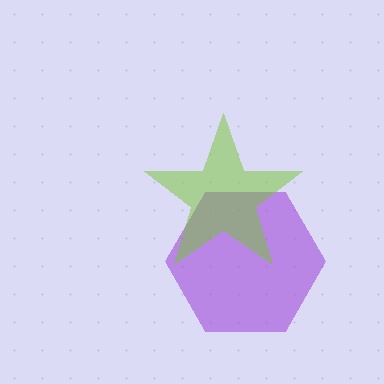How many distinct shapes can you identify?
There are 2 distinct shapes: a purple hexagon, a lime star.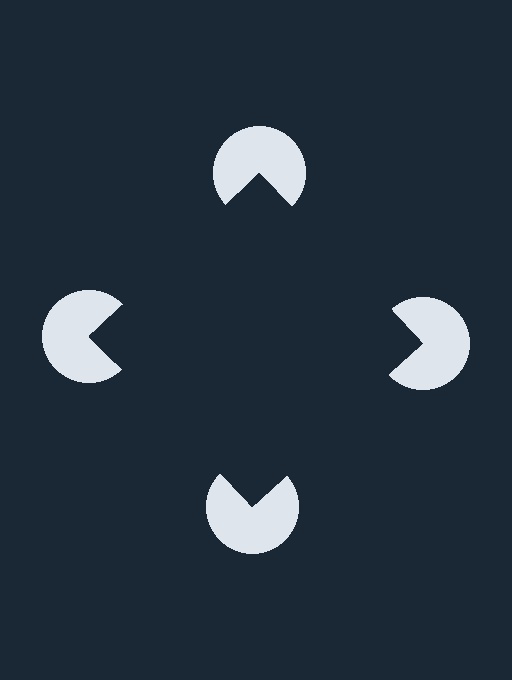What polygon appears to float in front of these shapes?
An illusory square — its edges are inferred from the aligned wedge cuts in the pac-man discs, not physically drawn.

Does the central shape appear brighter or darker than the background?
It typically appears slightly darker than the background, even though no actual brightness change is drawn.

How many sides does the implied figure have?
4 sides.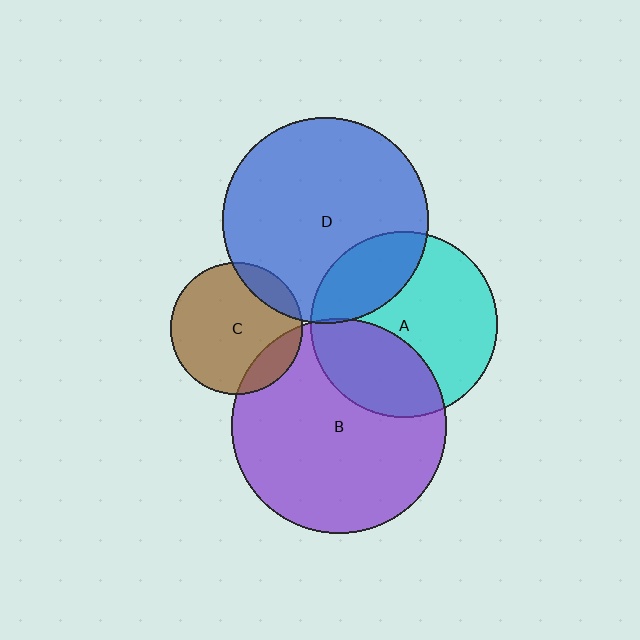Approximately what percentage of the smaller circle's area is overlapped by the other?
Approximately 15%.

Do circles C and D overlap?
Yes.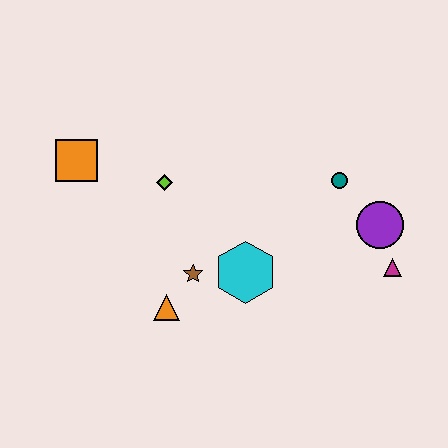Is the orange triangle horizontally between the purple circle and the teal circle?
No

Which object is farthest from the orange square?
The magenta triangle is farthest from the orange square.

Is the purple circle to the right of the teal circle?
Yes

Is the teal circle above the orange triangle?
Yes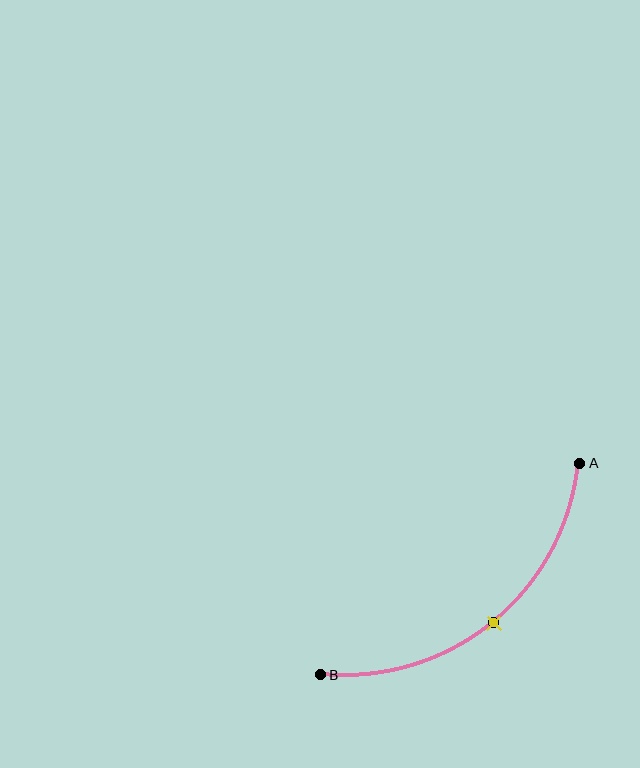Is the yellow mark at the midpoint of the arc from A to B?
Yes. The yellow mark lies on the arc at equal arc-length from both A and B — it is the arc midpoint.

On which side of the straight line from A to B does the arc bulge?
The arc bulges below and to the right of the straight line connecting A and B.